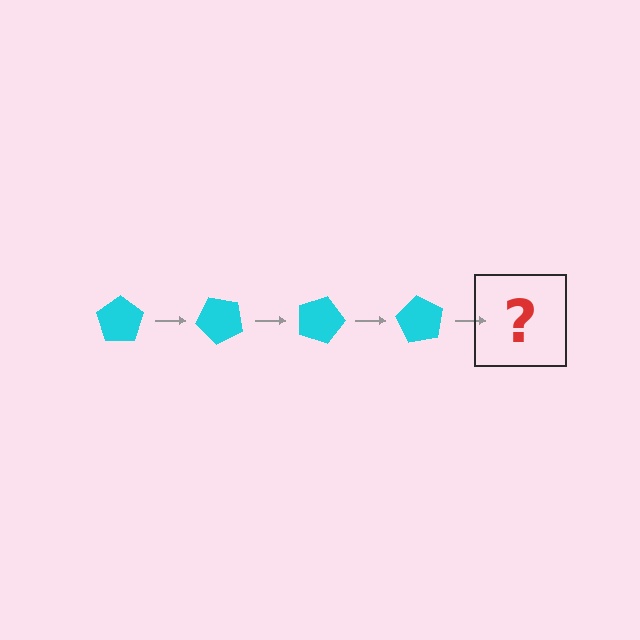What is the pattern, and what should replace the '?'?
The pattern is that the pentagon rotates 45 degrees each step. The '?' should be a cyan pentagon rotated 180 degrees.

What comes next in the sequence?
The next element should be a cyan pentagon rotated 180 degrees.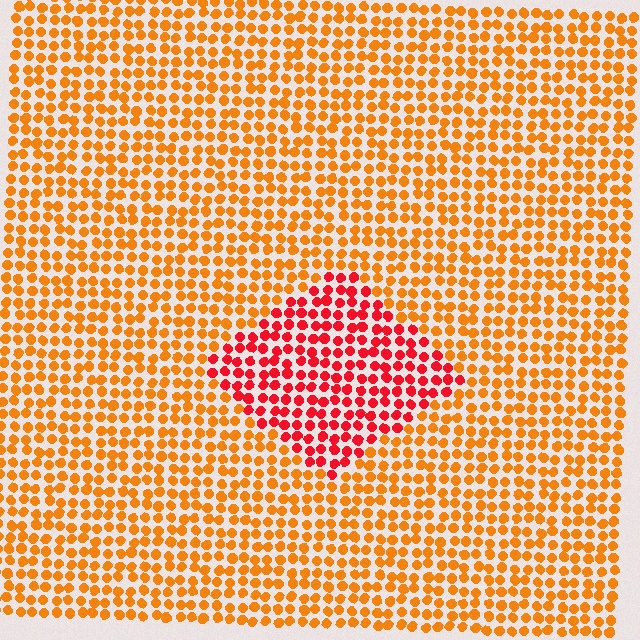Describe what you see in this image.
The image is filled with small orange elements in a uniform arrangement. A diamond-shaped region is visible where the elements are tinted to a slightly different hue, forming a subtle color boundary.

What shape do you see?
I see a diamond.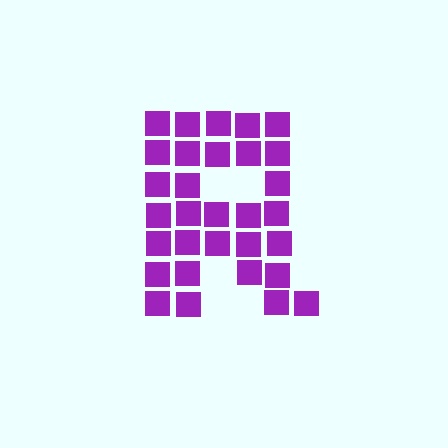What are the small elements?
The small elements are squares.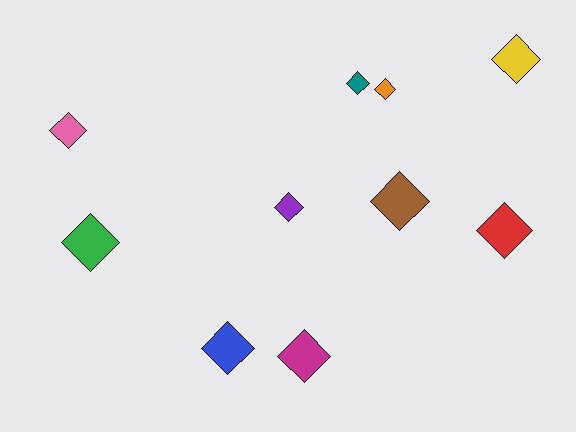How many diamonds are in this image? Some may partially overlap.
There are 10 diamonds.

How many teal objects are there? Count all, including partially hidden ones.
There is 1 teal object.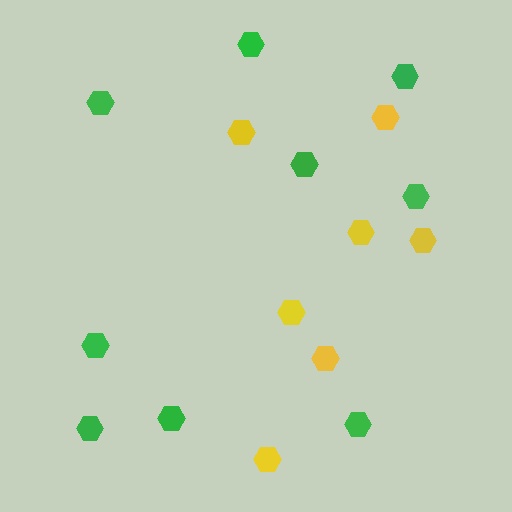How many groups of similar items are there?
There are 2 groups: one group of green hexagons (9) and one group of yellow hexagons (7).